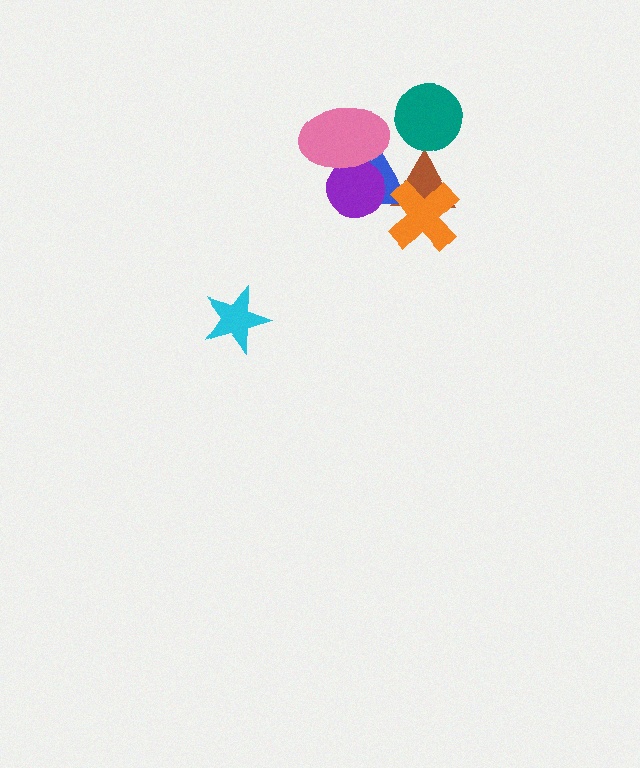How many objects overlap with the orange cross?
2 objects overlap with the orange cross.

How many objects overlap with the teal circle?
0 objects overlap with the teal circle.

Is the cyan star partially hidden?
No, no other shape covers it.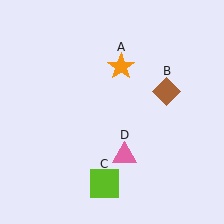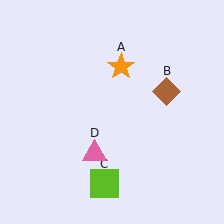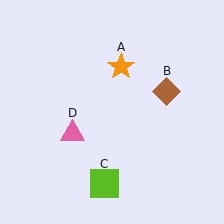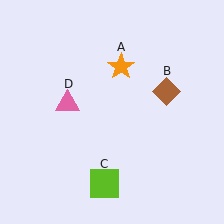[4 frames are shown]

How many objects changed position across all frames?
1 object changed position: pink triangle (object D).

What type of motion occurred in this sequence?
The pink triangle (object D) rotated clockwise around the center of the scene.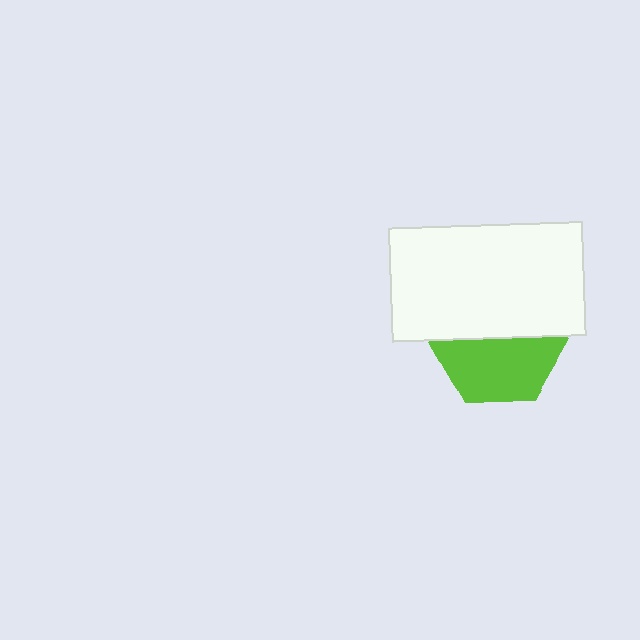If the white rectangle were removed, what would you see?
You would see the complete lime hexagon.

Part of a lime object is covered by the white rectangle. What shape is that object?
It is a hexagon.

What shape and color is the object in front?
The object in front is a white rectangle.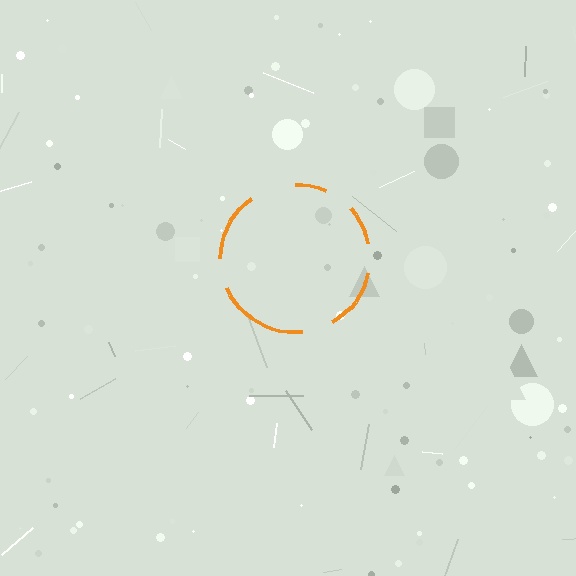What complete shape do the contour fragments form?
The contour fragments form a circle.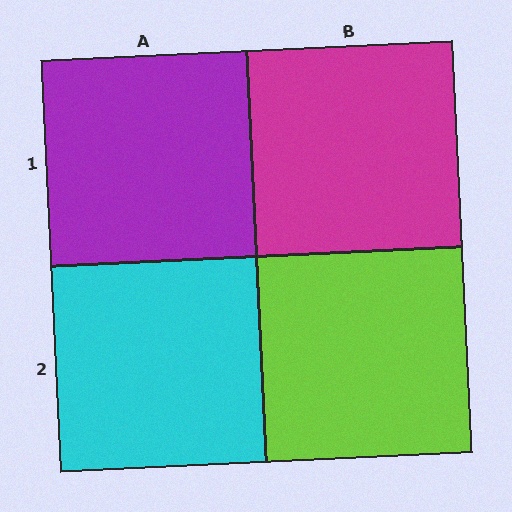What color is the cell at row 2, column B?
Lime.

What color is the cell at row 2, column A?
Cyan.